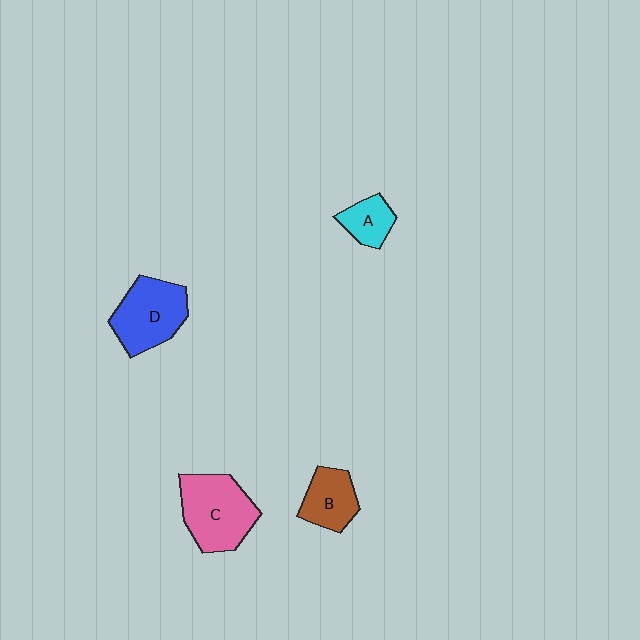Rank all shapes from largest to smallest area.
From largest to smallest: C (pink), D (blue), B (brown), A (cyan).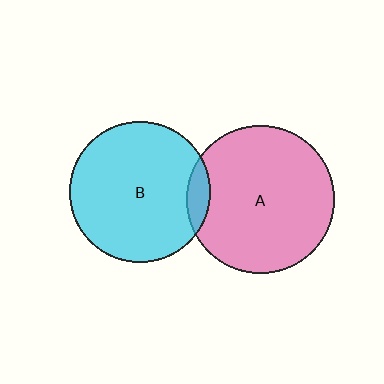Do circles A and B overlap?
Yes.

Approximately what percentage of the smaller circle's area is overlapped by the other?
Approximately 10%.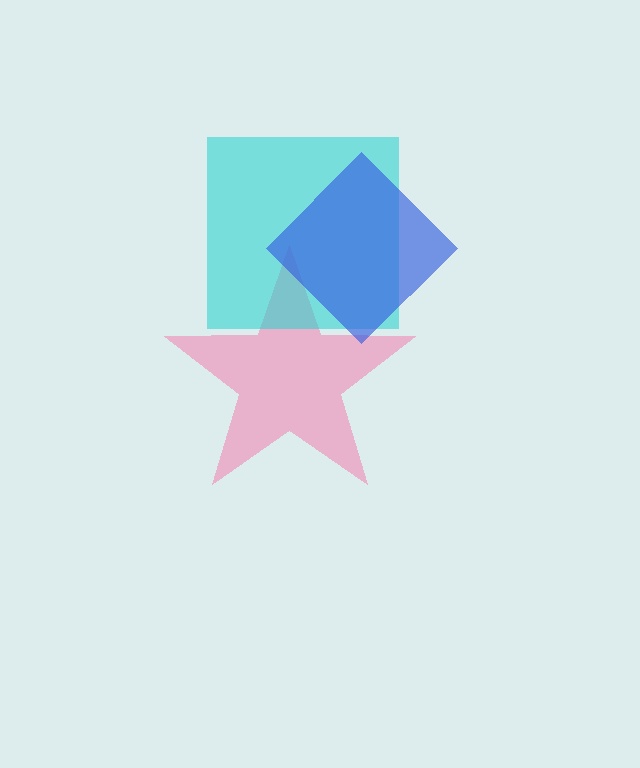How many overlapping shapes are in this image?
There are 3 overlapping shapes in the image.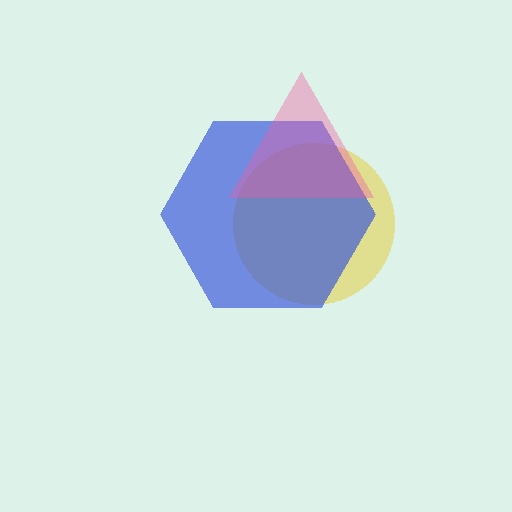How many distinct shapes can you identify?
There are 3 distinct shapes: a yellow circle, a blue hexagon, a pink triangle.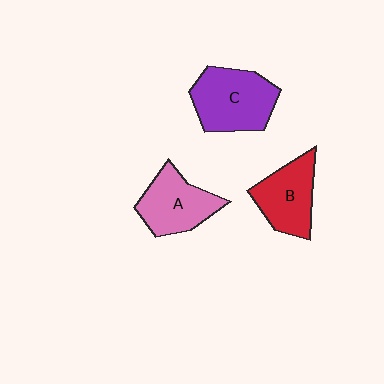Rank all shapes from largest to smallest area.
From largest to smallest: C (purple), A (pink), B (red).